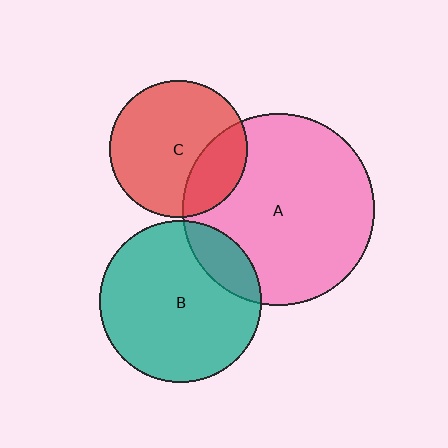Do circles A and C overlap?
Yes.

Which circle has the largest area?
Circle A (pink).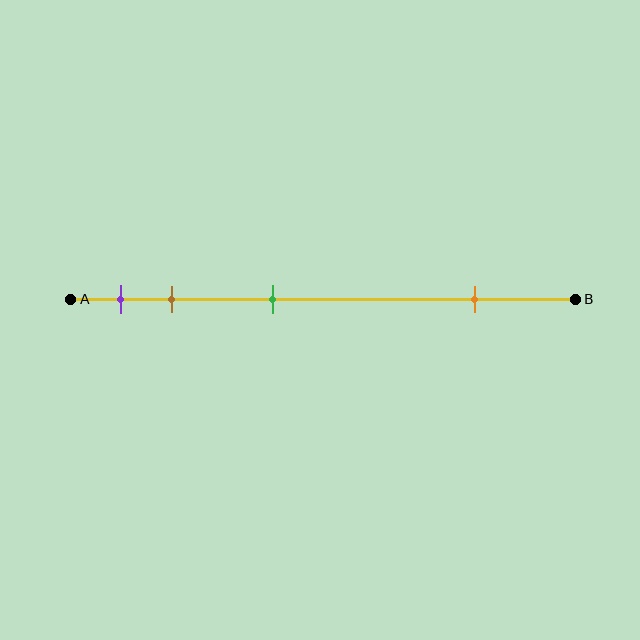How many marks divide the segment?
There are 4 marks dividing the segment.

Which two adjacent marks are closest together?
The purple and brown marks are the closest adjacent pair.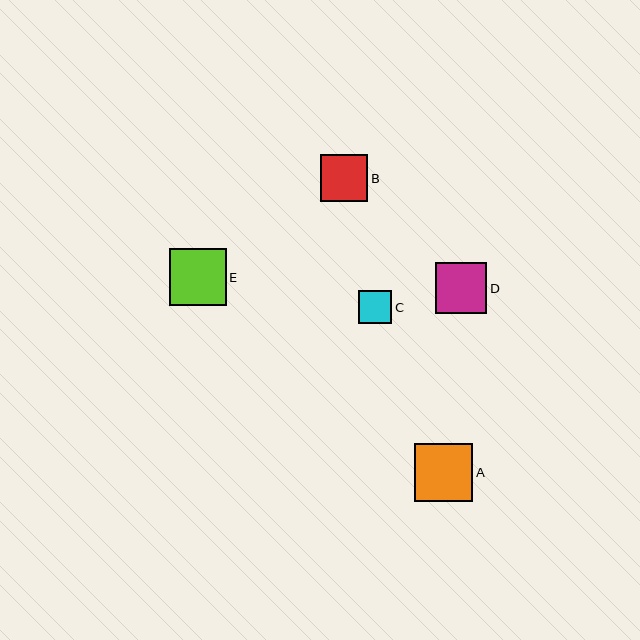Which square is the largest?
Square A is the largest with a size of approximately 58 pixels.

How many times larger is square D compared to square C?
Square D is approximately 1.5 times the size of square C.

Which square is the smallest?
Square C is the smallest with a size of approximately 33 pixels.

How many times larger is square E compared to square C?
Square E is approximately 1.7 times the size of square C.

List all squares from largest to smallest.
From largest to smallest: A, E, D, B, C.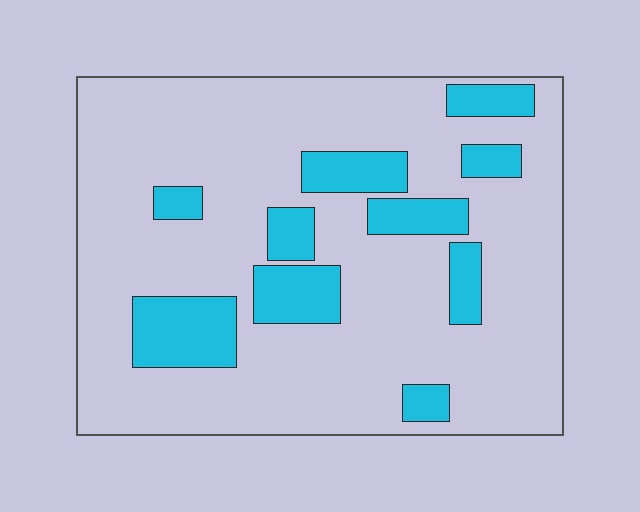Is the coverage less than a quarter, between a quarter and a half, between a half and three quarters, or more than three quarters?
Less than a quarter.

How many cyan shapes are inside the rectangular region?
10.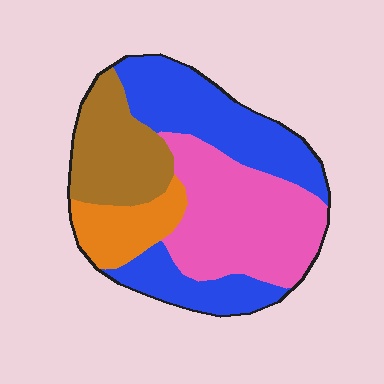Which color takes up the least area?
Orange, at roughly 10%.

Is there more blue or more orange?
Blue.